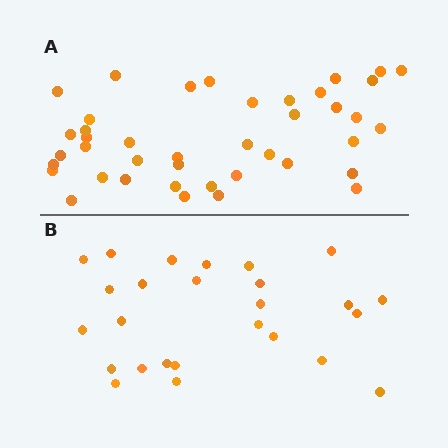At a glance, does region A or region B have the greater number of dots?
Region A (the top region) has more dots.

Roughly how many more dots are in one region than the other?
Region A has approximately 15 more dots than region B.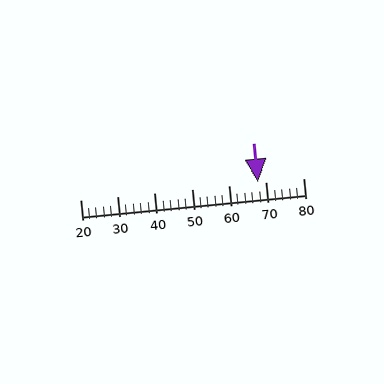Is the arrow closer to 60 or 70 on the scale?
The arrow is closer to 70.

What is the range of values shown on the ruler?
The ruler shows values from 20 to 80.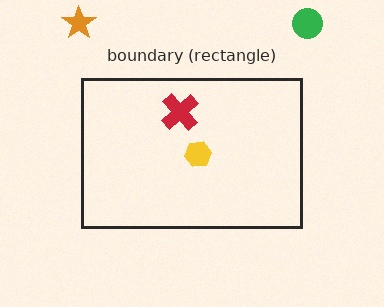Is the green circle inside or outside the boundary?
Outside.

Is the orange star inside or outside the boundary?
Outside.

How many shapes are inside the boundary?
2 inside, 2 outside.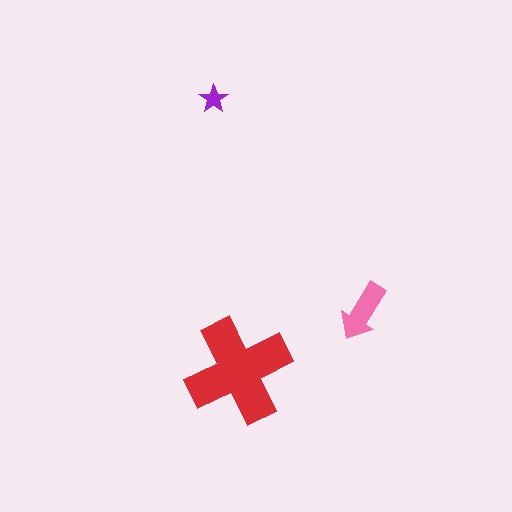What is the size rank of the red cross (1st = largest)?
1st.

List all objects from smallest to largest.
The purple star, the pink arrow, the red cross.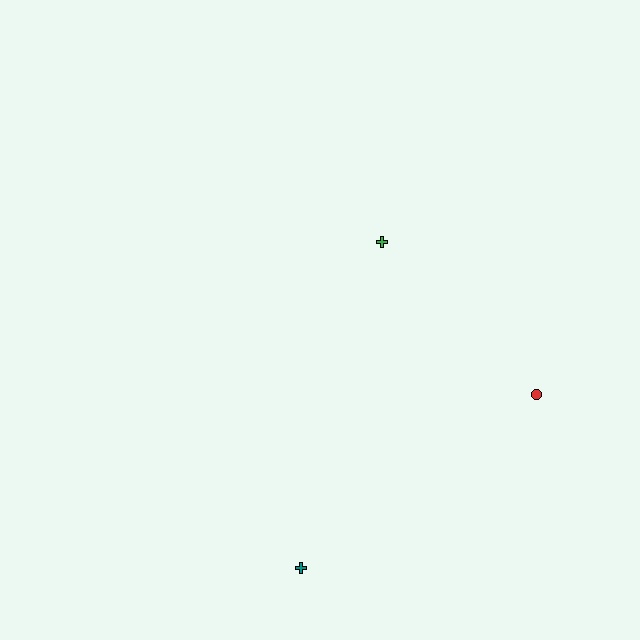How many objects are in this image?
There are 3 objects.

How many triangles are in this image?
There are no triangles.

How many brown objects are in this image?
There are no brown objects.